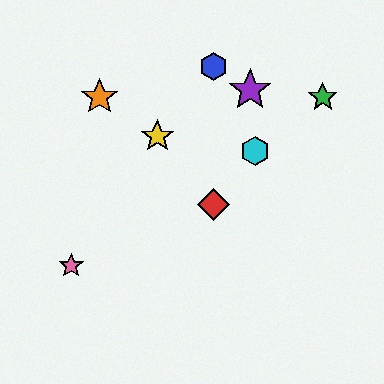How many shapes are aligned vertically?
2 shapes (the red diamond, the blue hexagon) are aligned vertically.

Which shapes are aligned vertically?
The red diamond, the blue hexagon are aligned vertically.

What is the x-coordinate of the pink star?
The pink star is at x≈71.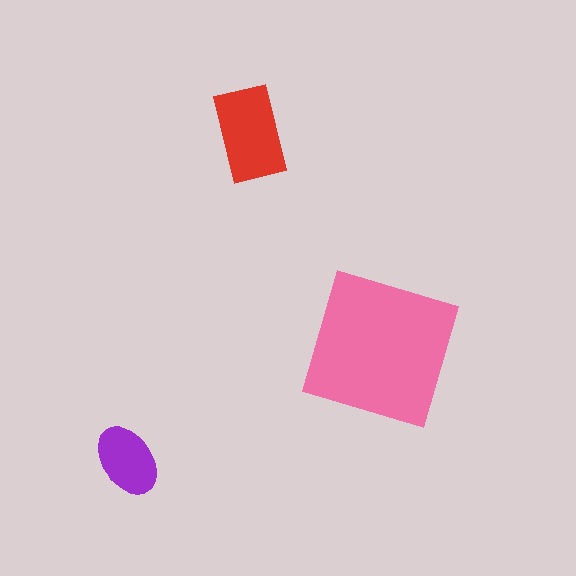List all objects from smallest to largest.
The purple ellipse, the red rectangle, the pink square.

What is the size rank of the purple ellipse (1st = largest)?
3rd.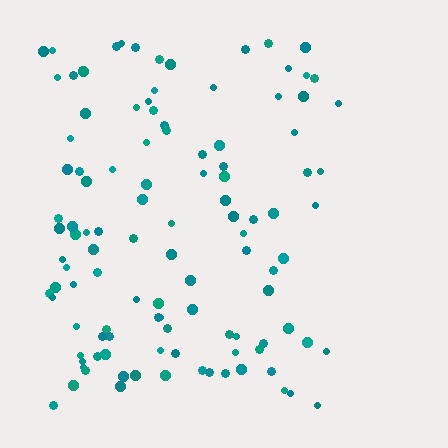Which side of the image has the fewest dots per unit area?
The right.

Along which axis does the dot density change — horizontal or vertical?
Horizontal.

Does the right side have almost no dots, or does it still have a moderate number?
Still a moderate number, just noticeably fewer than the left.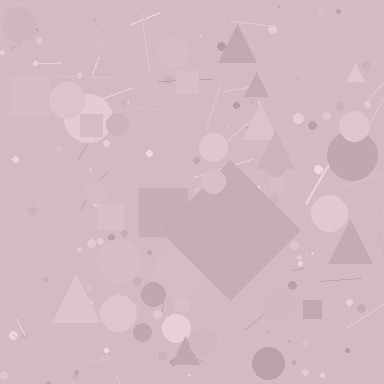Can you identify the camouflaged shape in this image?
The camouflaged shape is a diamond.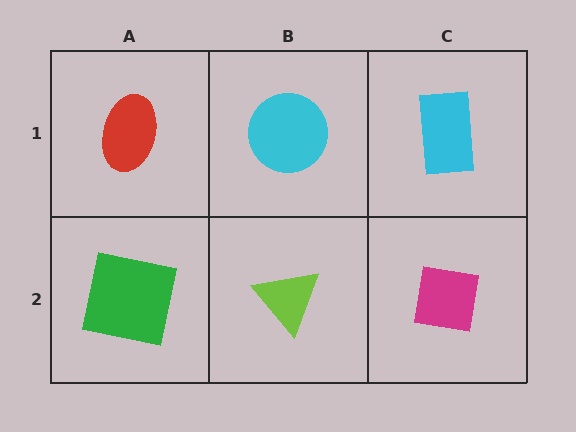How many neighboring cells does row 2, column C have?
2.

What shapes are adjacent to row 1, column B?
A lime triangle (row 2, column B), a red ellipse (row 1, column A), a cyan rectangle (row 1, column C).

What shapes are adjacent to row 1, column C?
A magenta square (row 2, column C), a cyan circle (row 1, column B).